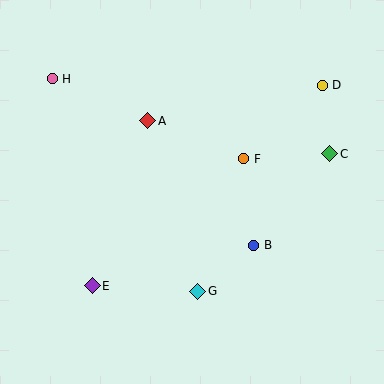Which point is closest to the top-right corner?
Point D is closest to the top-right corner.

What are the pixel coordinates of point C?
Point C is at (330, 154).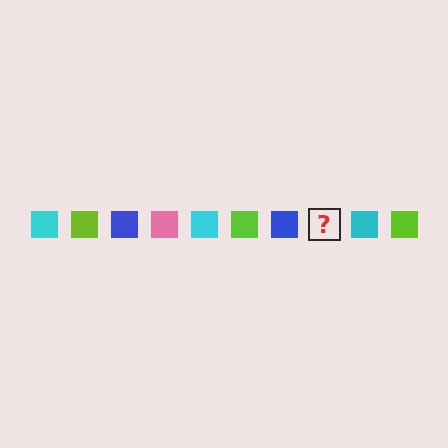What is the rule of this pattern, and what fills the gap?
The rule is that the pattern cycles through cyan, lime, blue, pink squares. The gap should be filled with a pink square.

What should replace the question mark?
The question mark should be replaced with a pink square.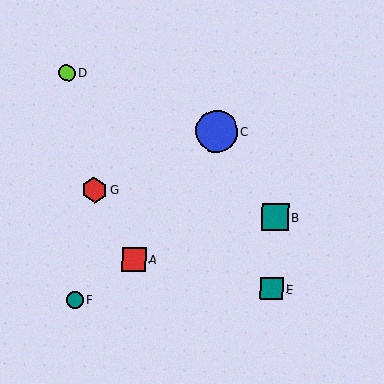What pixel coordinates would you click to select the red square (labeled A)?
Click at (134, 259) to select the red square A.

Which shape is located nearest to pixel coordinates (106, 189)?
The red hexagon (labeled G) at (94, 190) is nearest to that location.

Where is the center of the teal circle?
The center of the teal circle is at (75, 300).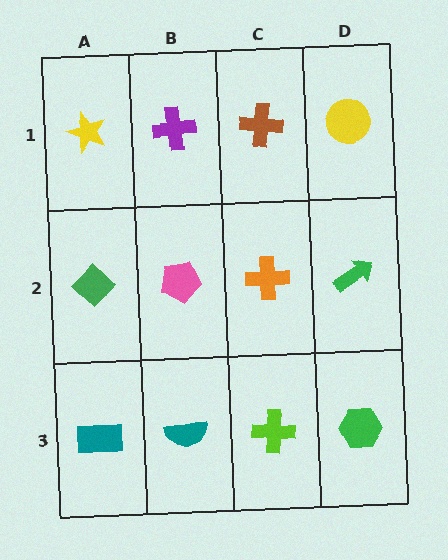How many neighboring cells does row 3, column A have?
2.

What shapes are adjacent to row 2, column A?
A yellow star (row 1, column A), a teal rectangle (row 3, column A), a pink pentagon (row 2, column B).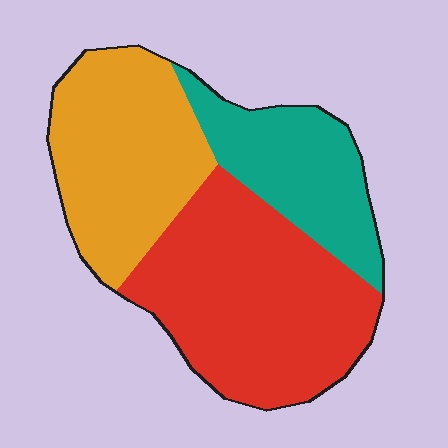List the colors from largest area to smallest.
From largest to smallest: red, orange, teal.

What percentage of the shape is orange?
Orange takes up about one third (1/3) of the shape.